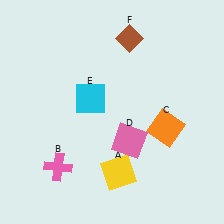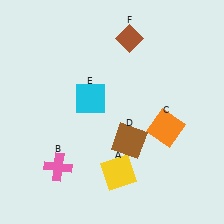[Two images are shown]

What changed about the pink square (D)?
In Image 1, D is pink. In Image 2, it changed to brown.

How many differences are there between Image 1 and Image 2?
There is 1 difference between the two images.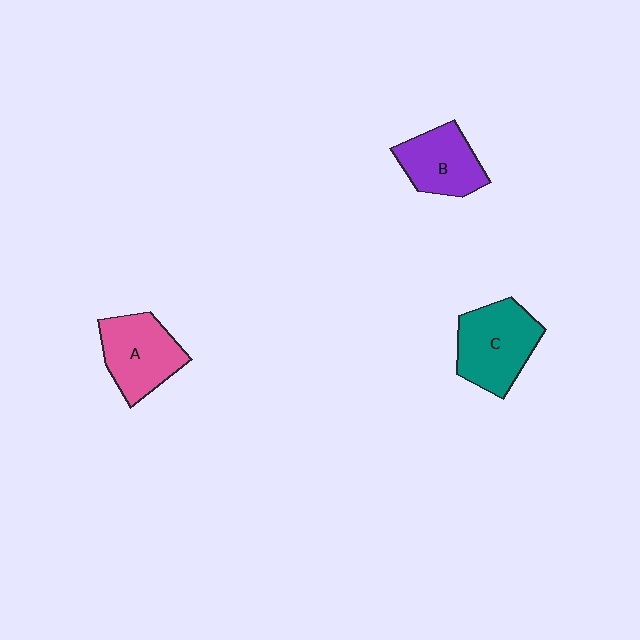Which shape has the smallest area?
Shape B (purple).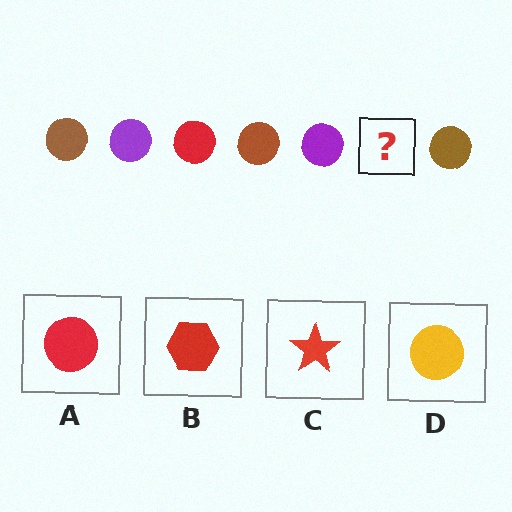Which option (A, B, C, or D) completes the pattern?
A.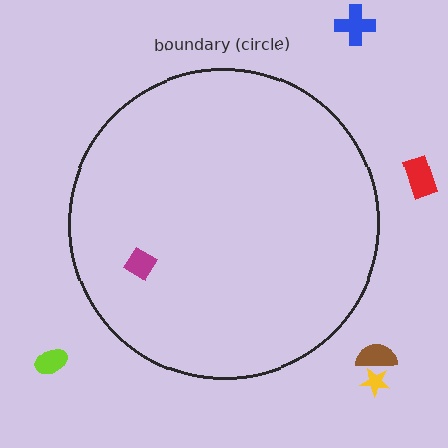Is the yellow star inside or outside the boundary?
Outside.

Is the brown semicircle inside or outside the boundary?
Outside.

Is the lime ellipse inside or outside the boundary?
Outside.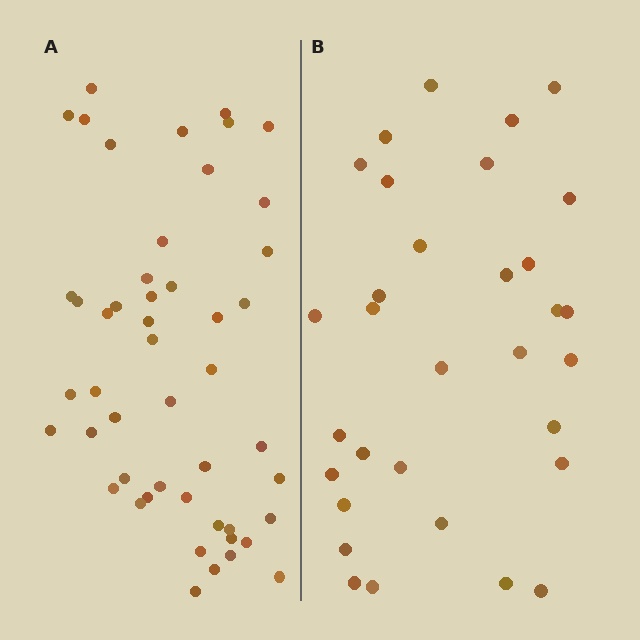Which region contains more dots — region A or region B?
Region A (the left region) has more dots.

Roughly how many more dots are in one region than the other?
Region A has approximately 15 more dots than region B.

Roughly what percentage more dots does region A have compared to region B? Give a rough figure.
About 55% more.